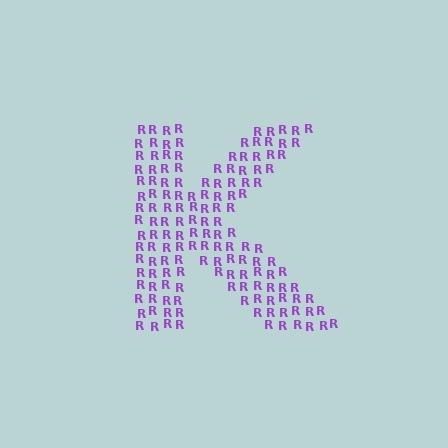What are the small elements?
The small elements are letter R's.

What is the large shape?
The large shape is the letter K.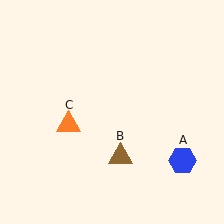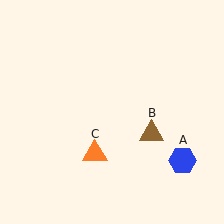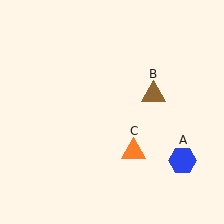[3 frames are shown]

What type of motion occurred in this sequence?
The brown triangle (object B), orange triangle (object C) rotated counterclockwise around the center of the scene.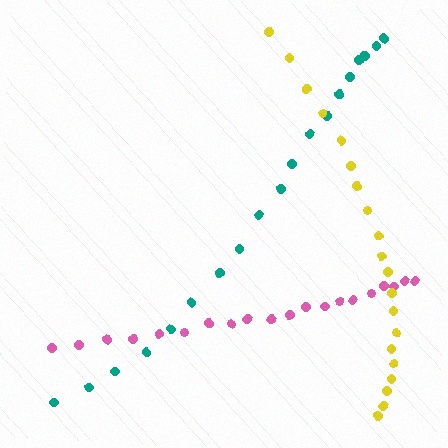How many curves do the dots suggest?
There are 3 distinct paths.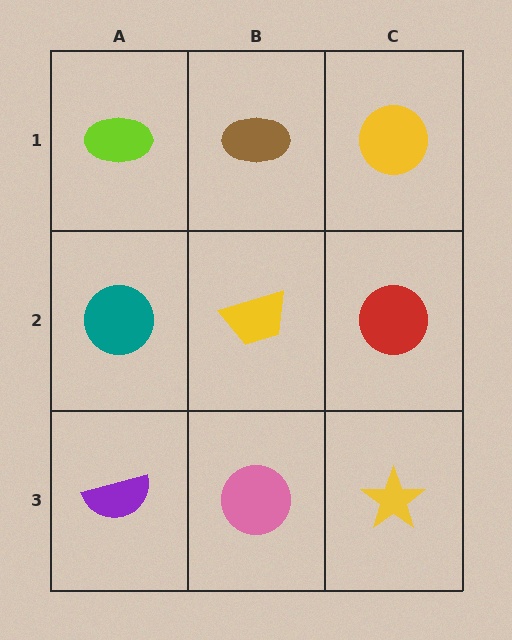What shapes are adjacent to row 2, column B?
A brown ellipse (row 1, column B), a pink circle (row 3, column B), a teal circle (row 2, column A), a red circle (row 2, column C).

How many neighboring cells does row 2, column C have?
3.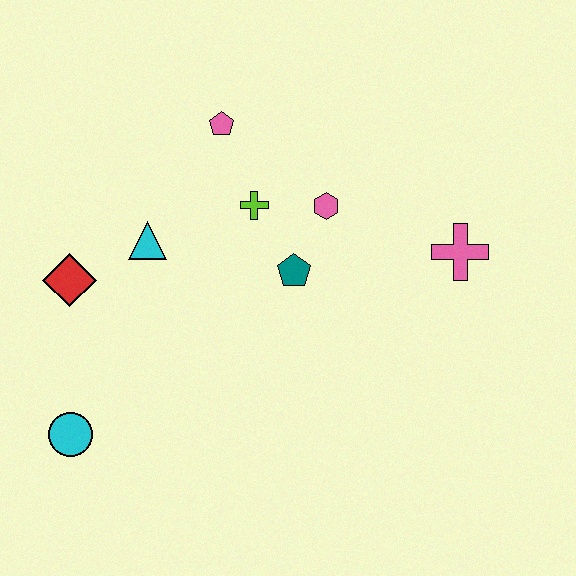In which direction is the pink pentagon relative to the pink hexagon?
The pink pentagon is to the left of the pink hexagon.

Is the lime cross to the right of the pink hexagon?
No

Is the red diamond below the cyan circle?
No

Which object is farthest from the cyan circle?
The pink cross is farthest from the cyan circle.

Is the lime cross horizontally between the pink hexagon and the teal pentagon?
No